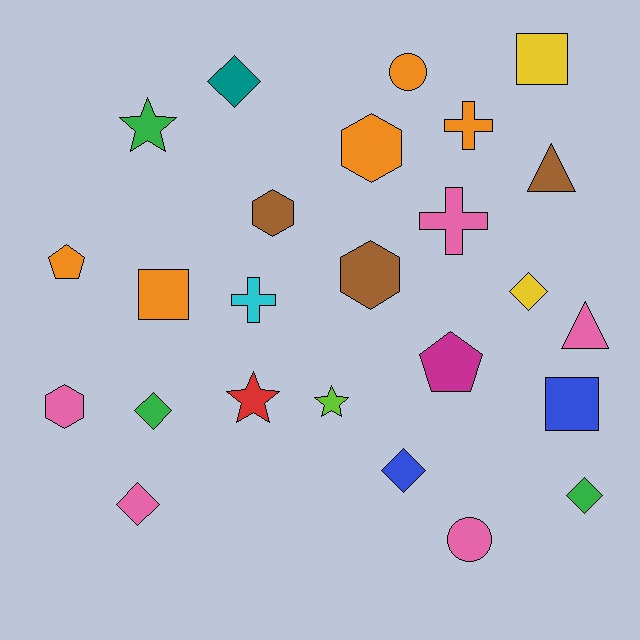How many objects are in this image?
There are 25 objects.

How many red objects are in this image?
There is 1 red object.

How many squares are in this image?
There are 3 squares.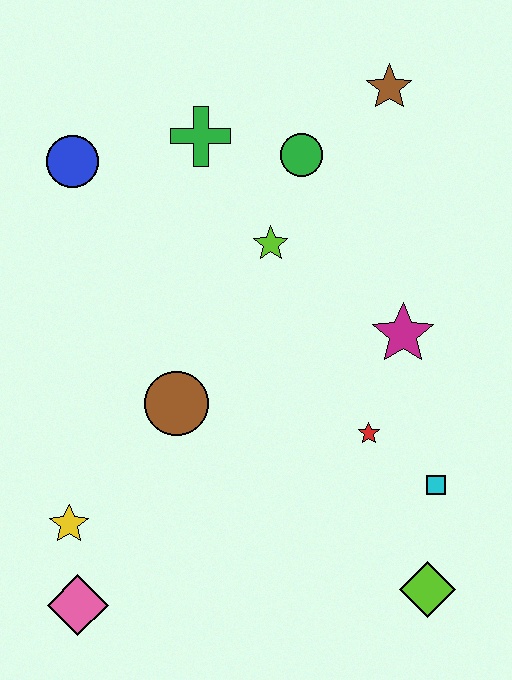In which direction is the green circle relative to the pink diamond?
The green circle is above the pink diamond.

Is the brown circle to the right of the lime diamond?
No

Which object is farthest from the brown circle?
The brown star is farthest from the brown circle.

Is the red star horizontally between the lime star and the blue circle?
No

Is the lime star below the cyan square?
No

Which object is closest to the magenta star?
The red star is closest to the magenta star.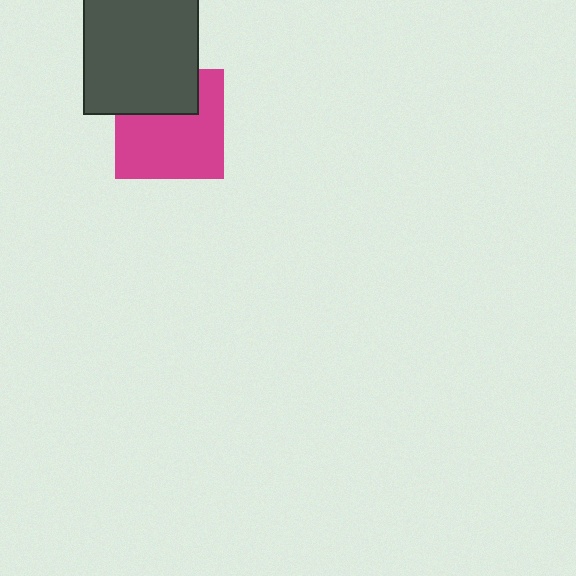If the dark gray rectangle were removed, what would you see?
You would see the complete magenta square.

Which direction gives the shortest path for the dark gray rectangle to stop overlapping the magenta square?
Moving up gives the shortest separation.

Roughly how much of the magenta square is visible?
Most of it is visible (roughly 67%).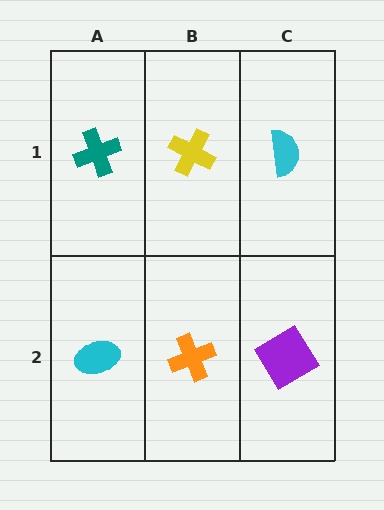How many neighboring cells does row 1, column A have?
2.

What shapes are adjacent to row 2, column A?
A teal cross (row 1, column A), an orange cross (row 2, column B).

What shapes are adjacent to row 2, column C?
A cyan semicircle (row 1, column C), an orange cross (row 2, column B).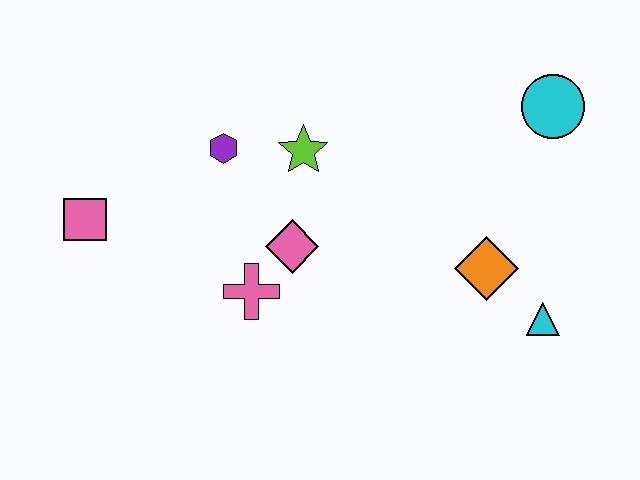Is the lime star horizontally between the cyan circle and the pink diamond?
Yes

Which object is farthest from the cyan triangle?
The pink square is farthest from the cyan triangle.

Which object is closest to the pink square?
The purple hexagon is closest to the pink square.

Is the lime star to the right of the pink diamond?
Yes